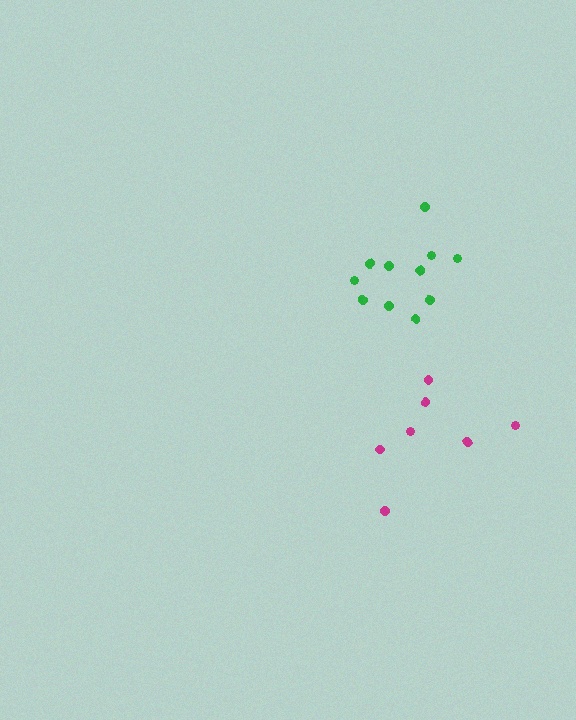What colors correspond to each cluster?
The clusters are colored: green, magenta.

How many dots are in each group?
Group 1: 11 dots, Group 2: 7 dots (18 total).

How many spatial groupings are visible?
There are 2 spatial groupings.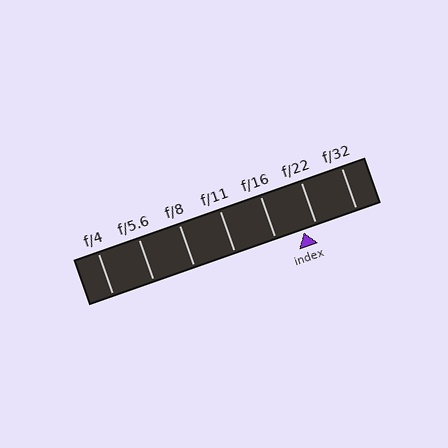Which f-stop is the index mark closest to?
The index mark is closest to f/22.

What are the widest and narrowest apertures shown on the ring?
The widest aperture shown is f/4 and the narrowest is f/32.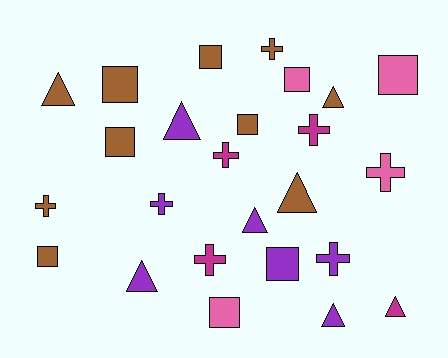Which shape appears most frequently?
Square, with 9 objects.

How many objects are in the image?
There are 25 objects.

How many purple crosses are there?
There are 2 purple crosses.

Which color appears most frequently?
Brown, with 10 objects.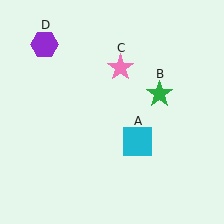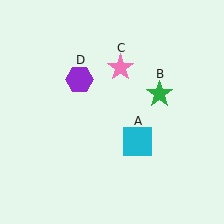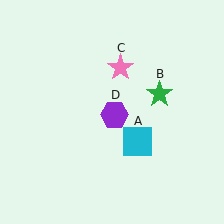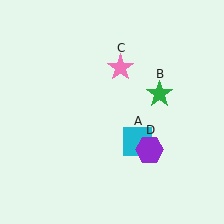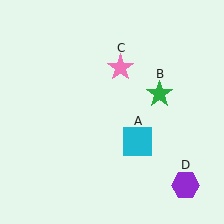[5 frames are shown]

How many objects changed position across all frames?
1 object changed position: purple hexagon (object D).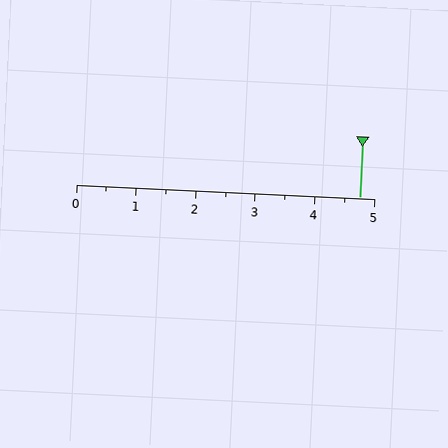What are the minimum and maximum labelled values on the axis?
The axis runs from 0 to 5.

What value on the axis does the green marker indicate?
The marker indicates approximately 4.8.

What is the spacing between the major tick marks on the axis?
The major ticks are spaced 1 apart.